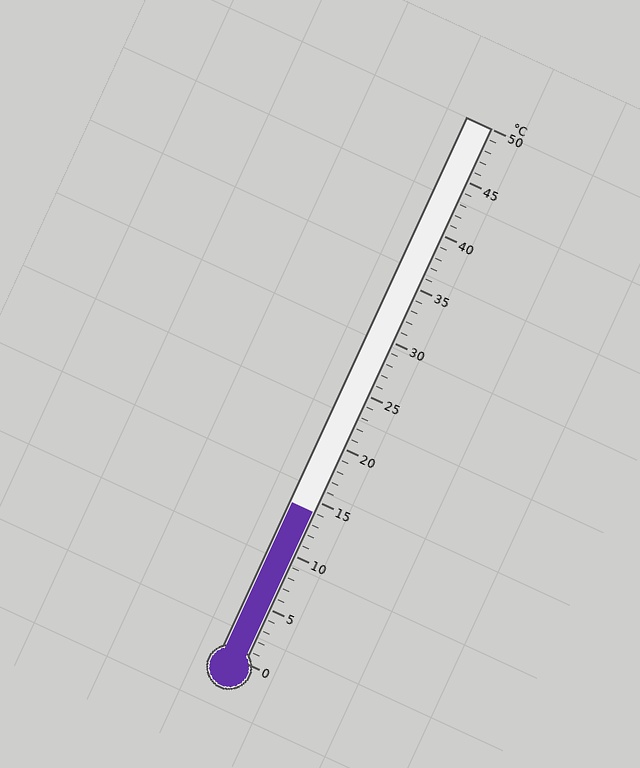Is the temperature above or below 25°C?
The temperature is below 25°C.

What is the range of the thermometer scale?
The thermometer scale ranges from 0°C to 50°C.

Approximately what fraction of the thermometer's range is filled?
The thermometer is filled to approximately 30% of its range.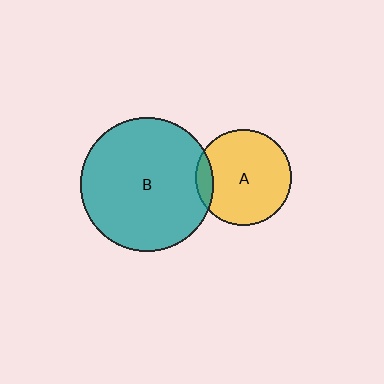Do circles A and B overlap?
Yes.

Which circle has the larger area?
Circle B (teal).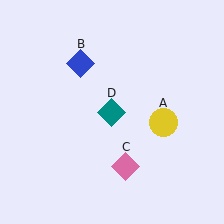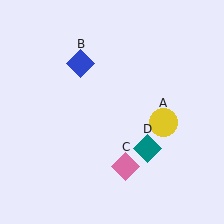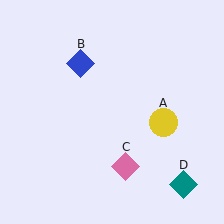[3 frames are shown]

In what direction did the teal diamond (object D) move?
The teal diamond (object D) moved down and to the right.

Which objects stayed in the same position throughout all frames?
Yellow circle (object A) and blue diamond (object B) and pink diamond (object C) remained stationary.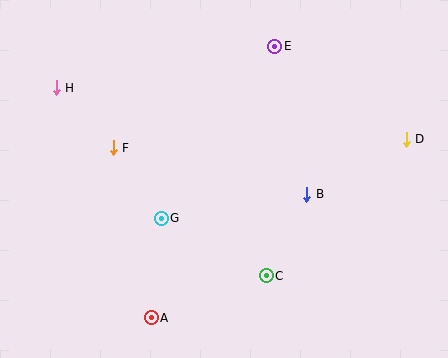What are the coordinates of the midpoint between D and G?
The midpoint between D and G is at (284, 179).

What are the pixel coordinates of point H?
Point H is at (56, 88).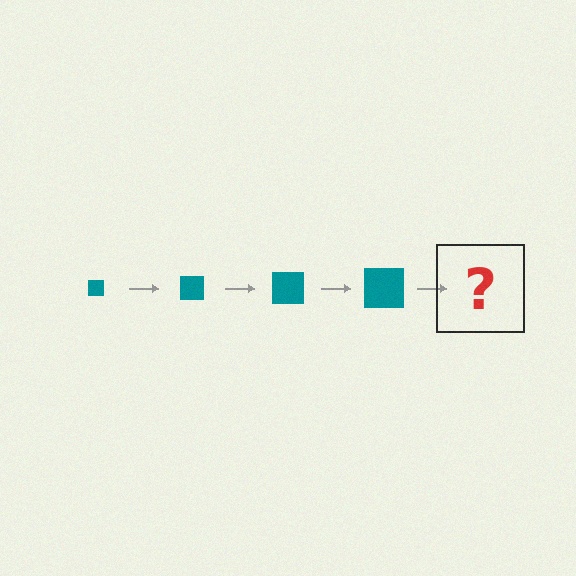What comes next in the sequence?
The next element should be a teal square, larger than the previous one.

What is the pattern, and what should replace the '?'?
The pattern is that the square gets progressively larger each step. The '?' should be a teal square, larger than the previous one.